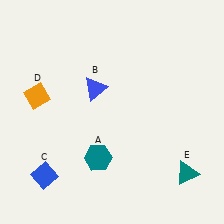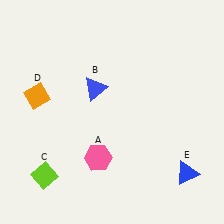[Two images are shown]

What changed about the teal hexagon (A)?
In Image 1, A is teal. In Image 2, it changed to pink.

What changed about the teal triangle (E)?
In Image 1, E is teal. In Image 2, it changed to blue.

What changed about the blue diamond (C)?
In Image 1, C is blue. In Image 2, it changed to lime.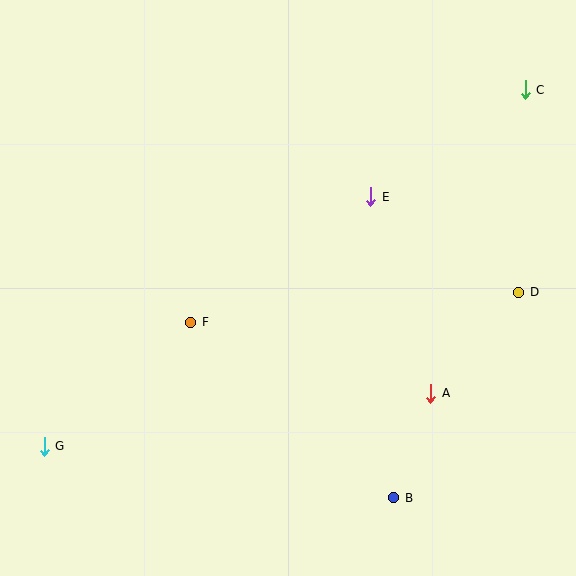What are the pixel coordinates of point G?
Point G is at (44, 446).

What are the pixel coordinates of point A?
Point A is at (431, 393).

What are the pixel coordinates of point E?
Point E is at (371, 197).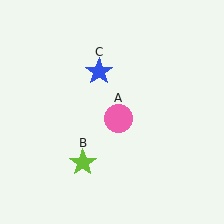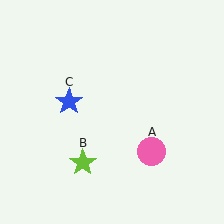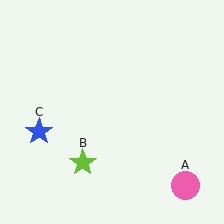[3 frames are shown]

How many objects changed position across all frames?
2 objects changed position: pink circle (object A), blue star (object C).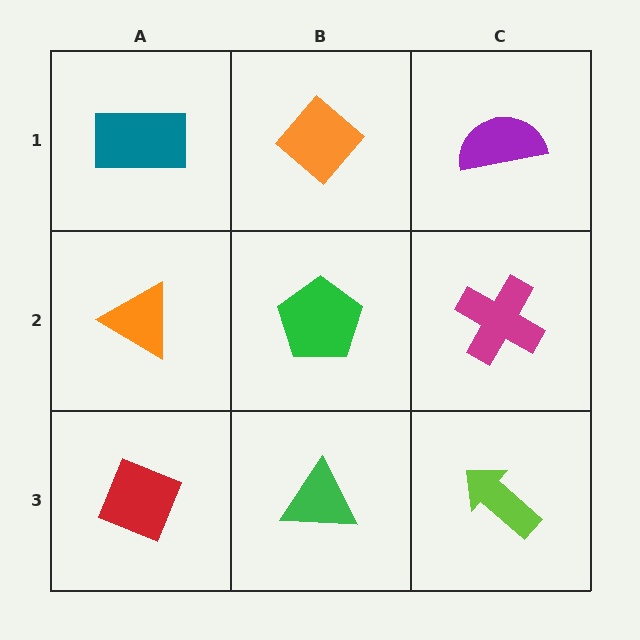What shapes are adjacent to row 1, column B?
A green pentagon (row 2, column B), a teal rectangle (row 1, column A), a purple semicircle (row 1, column C).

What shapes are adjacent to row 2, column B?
An orange diamond (row 1, column B), a green triangle (row 3, column B), an orange triangle (row 2, column A), a magenta cross (row 2, column C).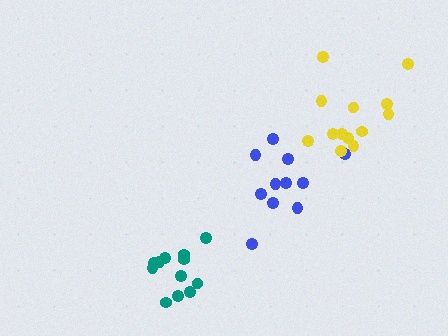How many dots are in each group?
Group 1: 11 dots, Group 2: 13 dots, Group 3: 12 dots (36 total).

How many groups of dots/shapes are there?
There are 3 groups.